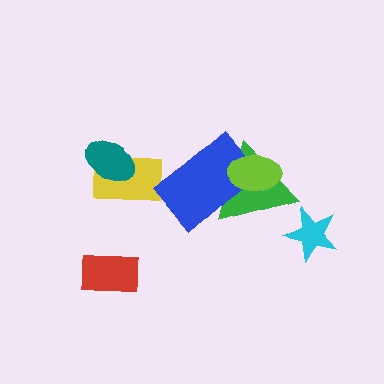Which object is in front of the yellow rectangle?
The teal ellipse is in front of the yellow rectangle.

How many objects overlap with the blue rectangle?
2 objects overlap with the blue rectangle.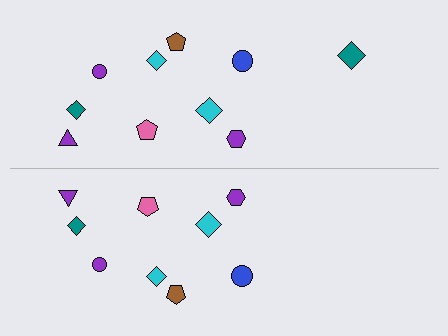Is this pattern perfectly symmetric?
No, the pattern is not perfectly symmetric. A teal diamond is missing from the bottom side.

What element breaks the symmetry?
A teal diamond is missing from the bottom side.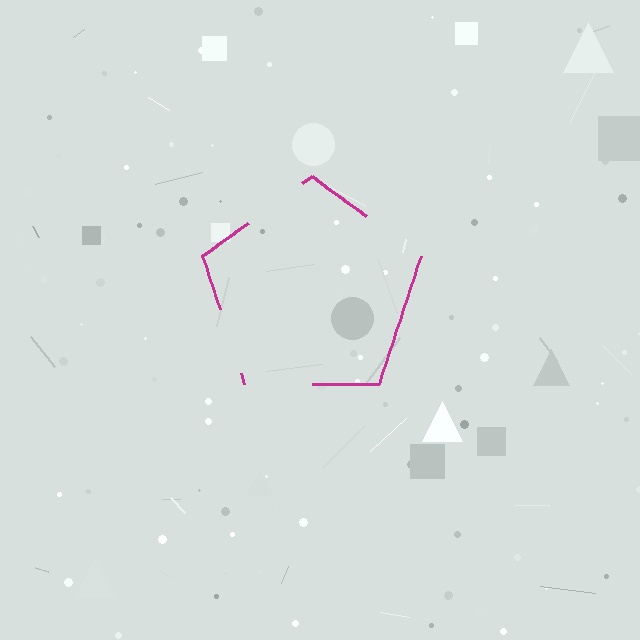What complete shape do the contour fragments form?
The contour fragments form a pentagon.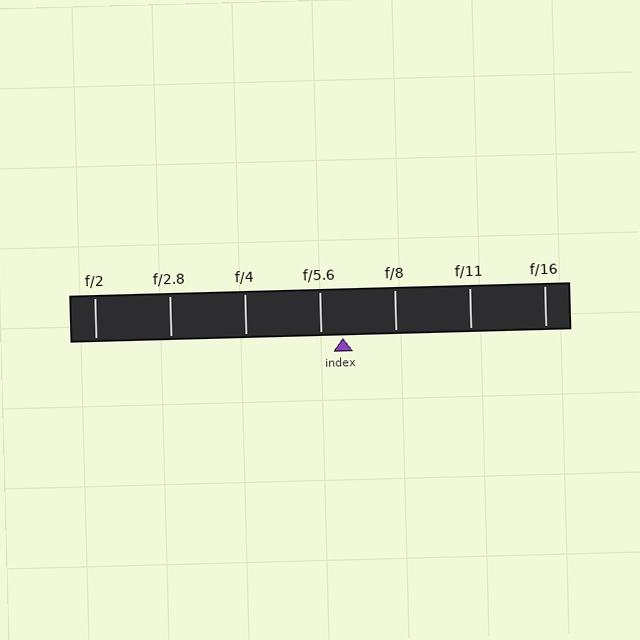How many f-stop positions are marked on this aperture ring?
There are 7 f-stop positions marked.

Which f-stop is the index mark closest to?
The index mark is closest to f/5.6.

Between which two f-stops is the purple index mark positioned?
The index mark is between f/5.6 and f/8.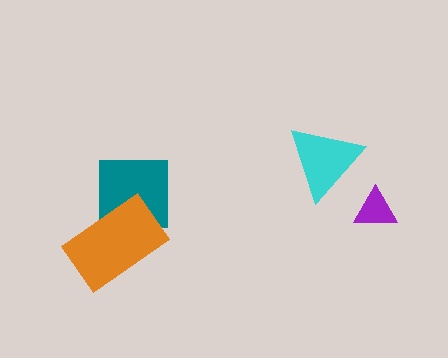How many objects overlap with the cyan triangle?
0 objects overlap with the cyan triangle.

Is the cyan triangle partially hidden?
No, no other shape covers it.